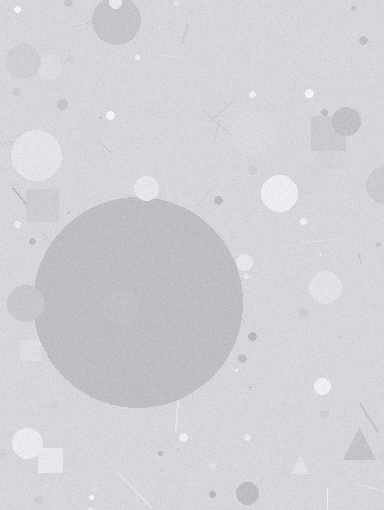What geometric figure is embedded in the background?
A circle is embedded in the background.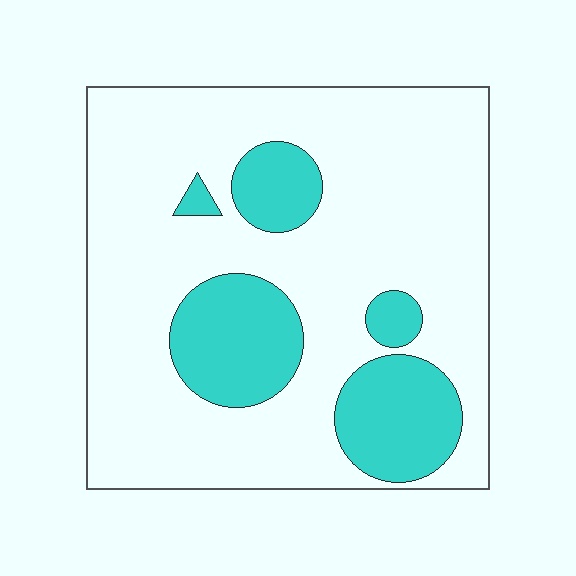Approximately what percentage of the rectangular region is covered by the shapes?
Approximately 25%.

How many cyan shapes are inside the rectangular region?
5.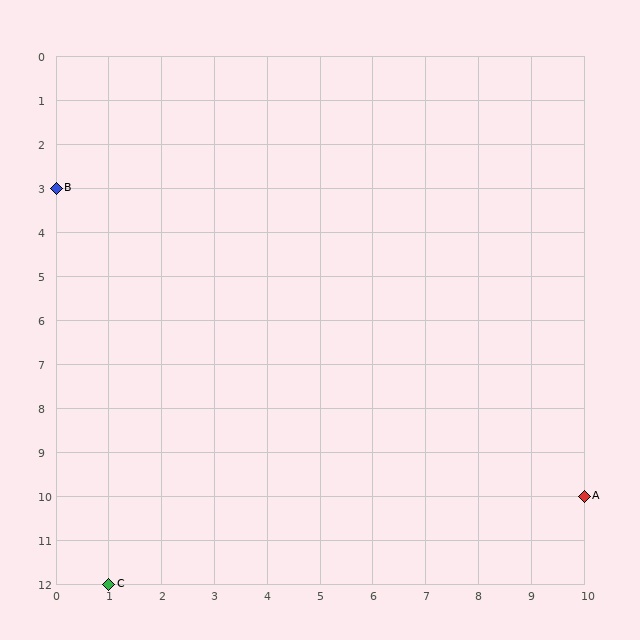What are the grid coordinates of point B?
Point B is at grid coordinates (0, 3).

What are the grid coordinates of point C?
Point C is at grid coordinates (1, 12).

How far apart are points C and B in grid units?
Points C and B are 1 column and 9 rows apart (about 9.1 grid units diagonally).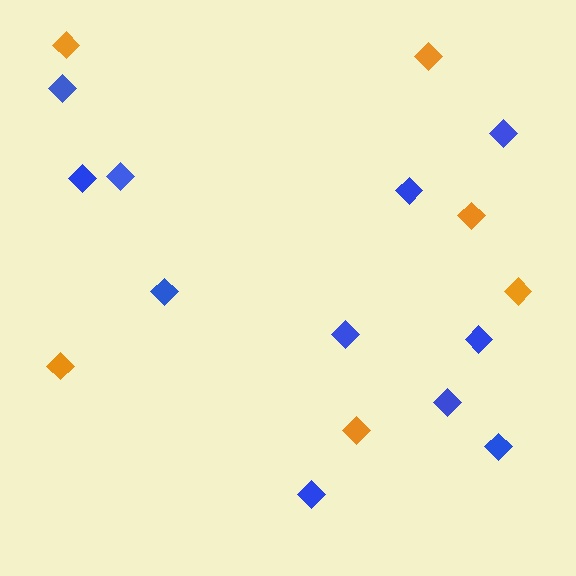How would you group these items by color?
There are 2 groups: one group of blue diamonds (11) and one group of orange diamonds (6).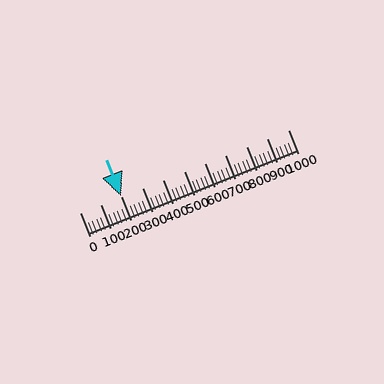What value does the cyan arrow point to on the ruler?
The cyan arrow points to approximately 200.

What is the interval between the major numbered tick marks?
The major tick marks are spaced 100 units apart.